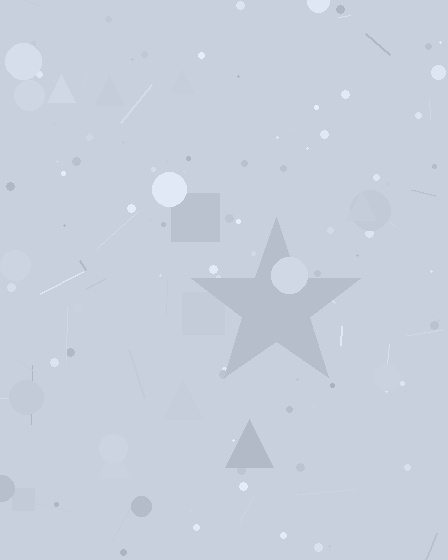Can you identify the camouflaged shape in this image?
The camouflaged shape is a star.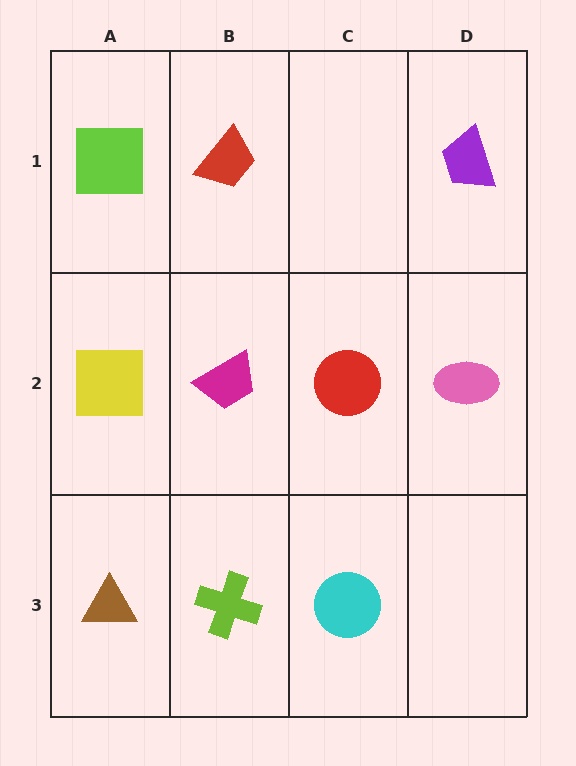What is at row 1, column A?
A lime square.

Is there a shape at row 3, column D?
No, that cell is empty.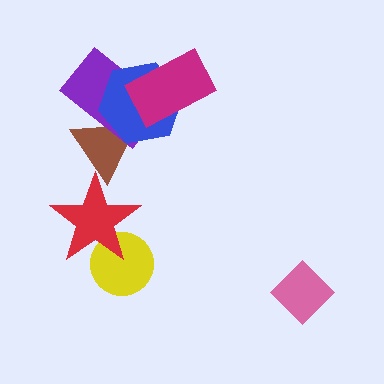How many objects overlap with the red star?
2 objects overlap with the red star.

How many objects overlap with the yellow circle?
1 object overlaps with the yellow circle.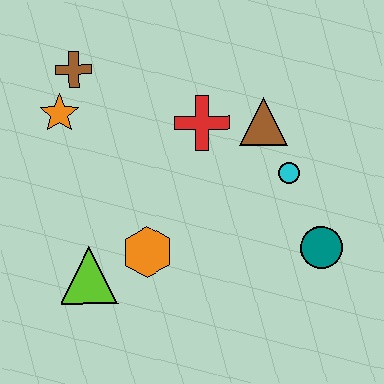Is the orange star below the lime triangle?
No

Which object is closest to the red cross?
The brown triangle is closest to the red cross.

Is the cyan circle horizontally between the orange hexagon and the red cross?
No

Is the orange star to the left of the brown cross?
Yes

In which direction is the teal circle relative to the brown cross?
The teal circle is to the right of the brown cross.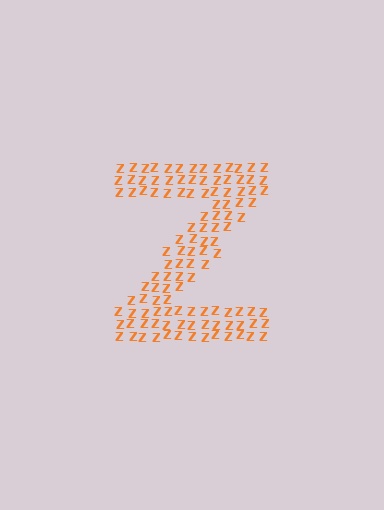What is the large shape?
The large shape is the letter Z.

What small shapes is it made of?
It is made of small letter Z's.